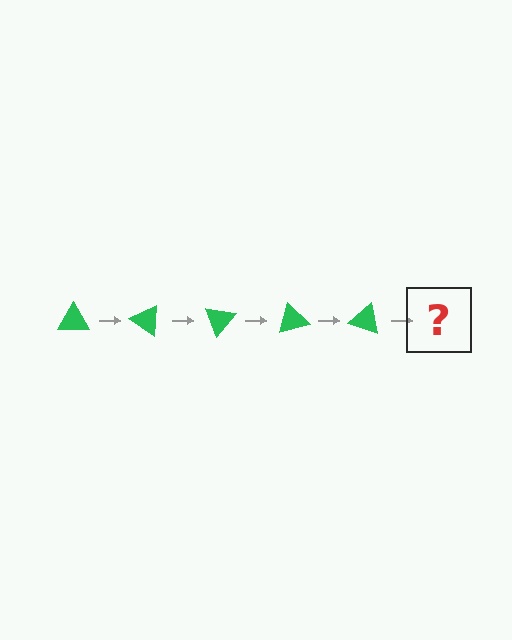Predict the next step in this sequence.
The next step is a green triangle rotated 175 degrees.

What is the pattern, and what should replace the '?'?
The pattern is that the triangle rotates 35 degrees each step. The '?' should be a green triangle rotated 175 degrees.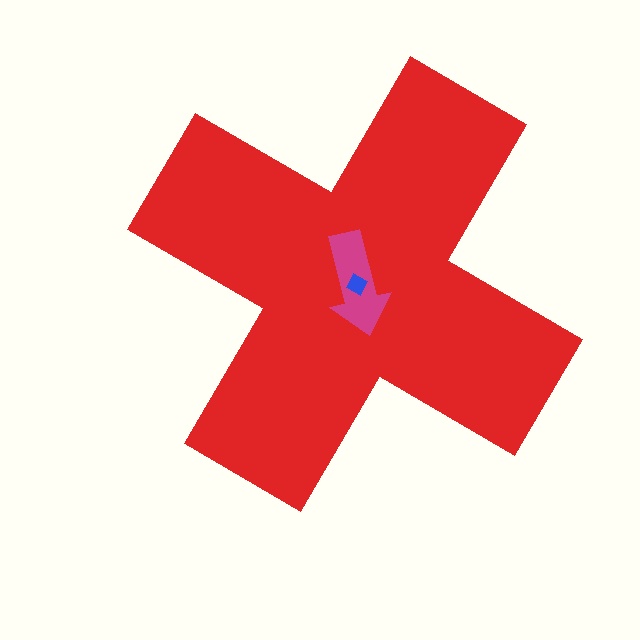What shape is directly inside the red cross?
The magenta arrow.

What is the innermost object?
The blue diamond.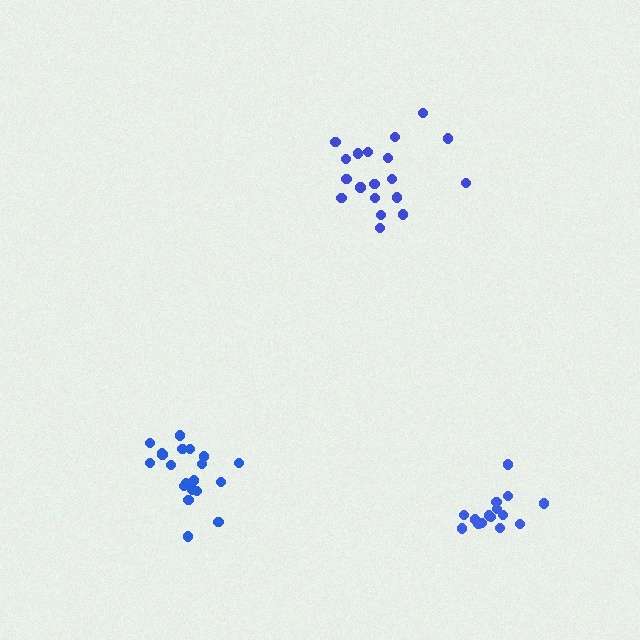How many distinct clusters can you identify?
There are 3 distinct clusters.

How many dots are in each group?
Group 1: 21 dots, Group 2: 19 dots, Group 3: 15 dots (55 total).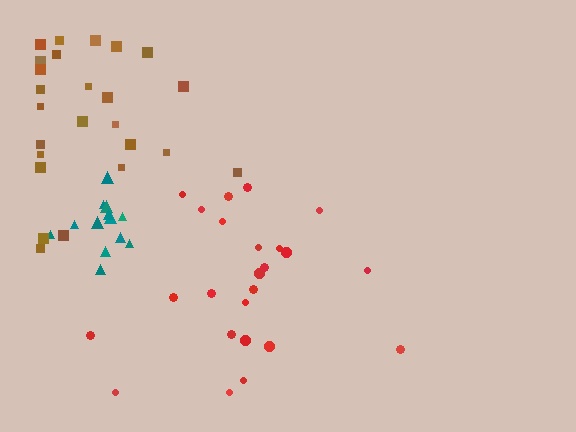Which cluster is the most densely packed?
Teal.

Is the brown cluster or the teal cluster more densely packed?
Teal.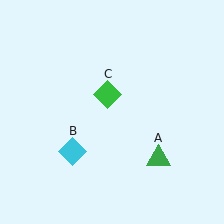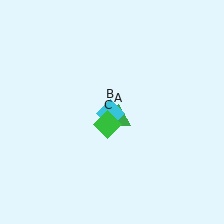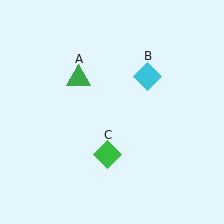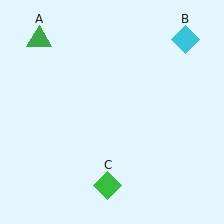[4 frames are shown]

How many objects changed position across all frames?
3 objects changed position: green triangle (object A), cyan diamond (object B), green diamond (object C).